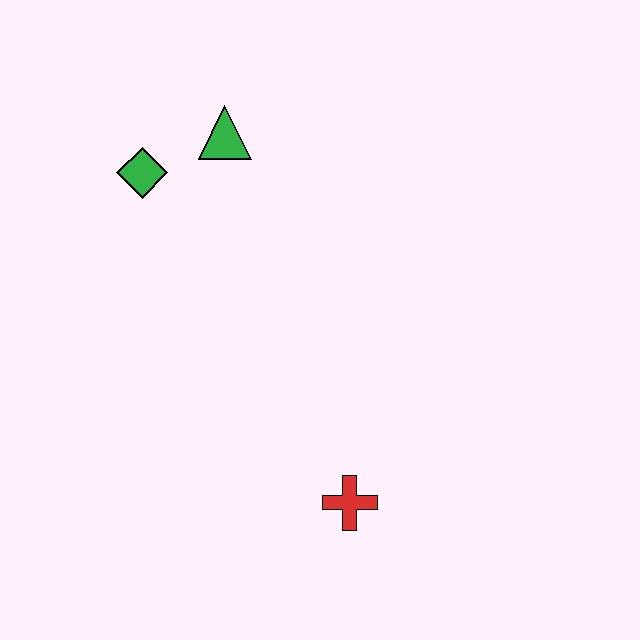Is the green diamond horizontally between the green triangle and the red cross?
No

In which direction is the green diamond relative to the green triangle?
The green diamond is to the left of the green triangle.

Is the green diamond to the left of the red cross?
Yes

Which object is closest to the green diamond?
The green triangle is closest to the green diamond.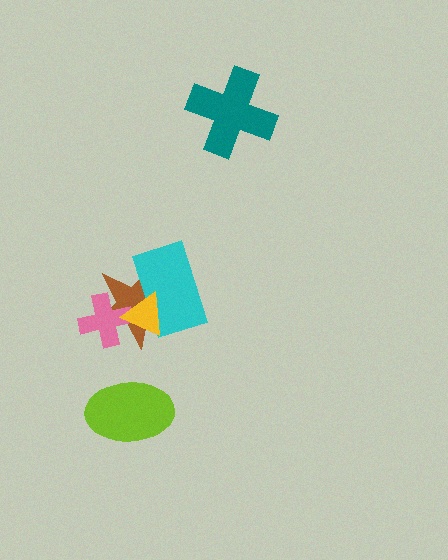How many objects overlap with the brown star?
3 objects overlap with the brown star.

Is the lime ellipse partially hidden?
No, no other shape covers it.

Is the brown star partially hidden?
Yes, it is partially covered by another shape.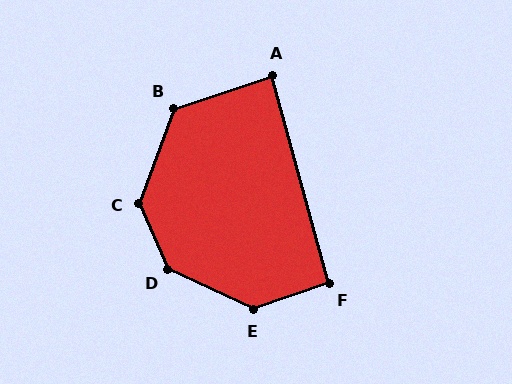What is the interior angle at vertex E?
Approximately 136 degrees (obtuse).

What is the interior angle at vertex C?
Approximately 137 degrees (obtuse).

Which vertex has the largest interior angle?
D, at approximately 138 degrees.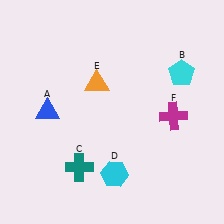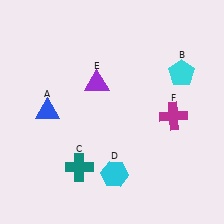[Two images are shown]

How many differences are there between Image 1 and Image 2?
There is 1 difference between the two images.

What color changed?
The triangle (E) changed from orange in Image 1 to purple in Image 2.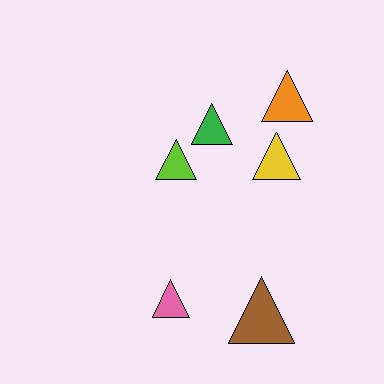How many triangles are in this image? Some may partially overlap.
There are 6 triangles.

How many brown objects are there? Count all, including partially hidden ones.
There is 1 brown object.